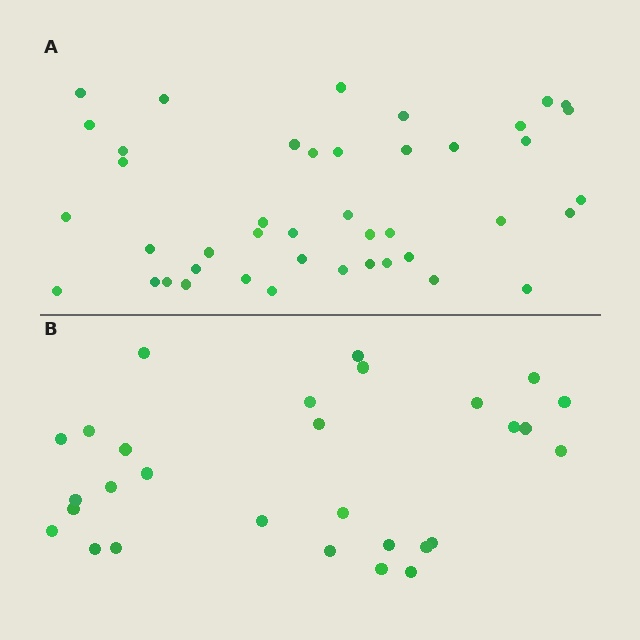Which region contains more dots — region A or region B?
Region A (the top region) has more dots.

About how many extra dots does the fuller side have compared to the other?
Region A has approximately 15 more dots than region B.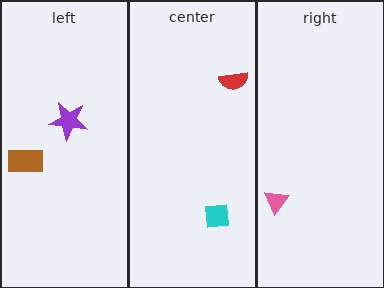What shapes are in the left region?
The brown rectangle, the purple star.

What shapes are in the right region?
The pink triangle.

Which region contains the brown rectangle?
The left region.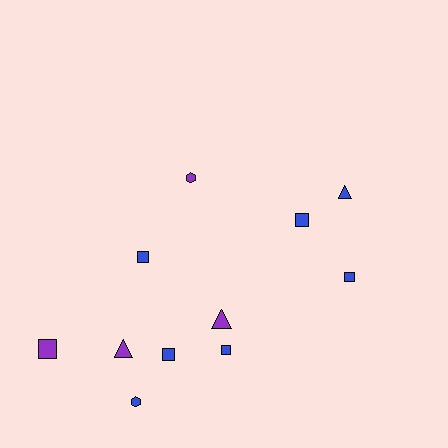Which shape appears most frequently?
Square, with 6 objects.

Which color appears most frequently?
Blue, with 7 objects.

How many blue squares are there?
There are 5 blue squares.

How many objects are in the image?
There are 11 objects.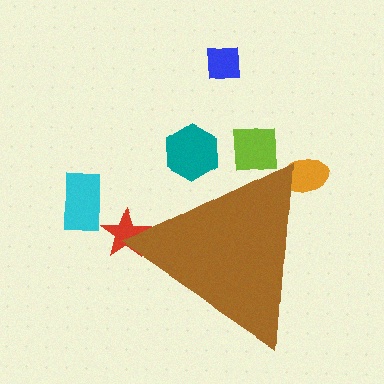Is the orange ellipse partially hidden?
Yes, the orange ellipse is partially hidden behind the brown triangle.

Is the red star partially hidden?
Yes, the red star is partially hidden behind the brown triangle.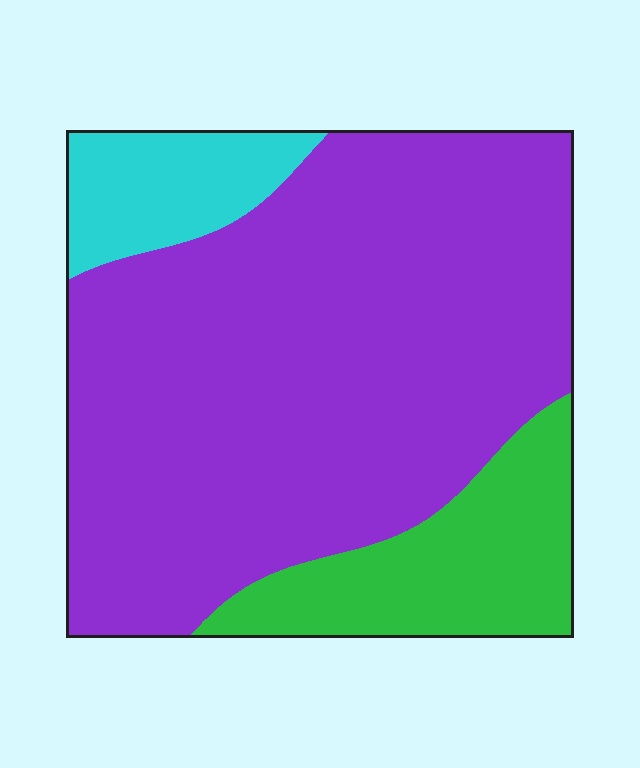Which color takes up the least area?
Cyan, at roughly 10%.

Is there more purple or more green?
Purple.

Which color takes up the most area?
Purple, at roughly 75%.